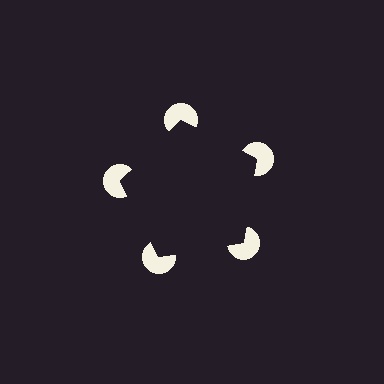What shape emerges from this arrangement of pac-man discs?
An illusory pentagon — its edges are inferred from the aligned wedge cuts in the pac-man discs, not physically drawn.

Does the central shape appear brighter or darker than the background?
It typically appears slightly darker than the background, even though no actual brightness change is drawn.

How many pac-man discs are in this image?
There are 5 — one at each vertex of the illusory pentagon.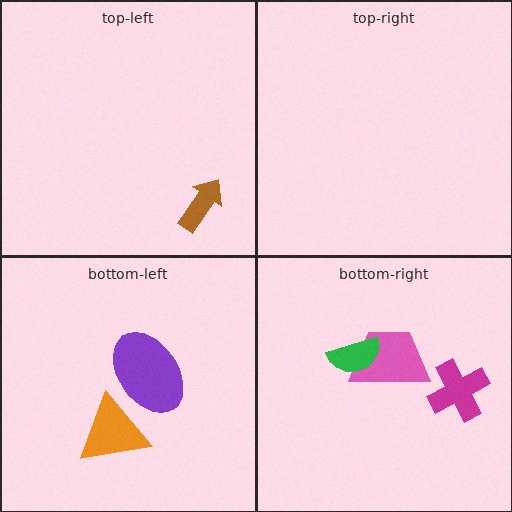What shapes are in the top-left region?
The brown arrow.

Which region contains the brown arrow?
The top-left region.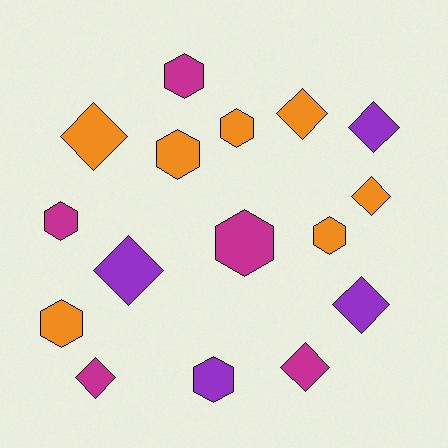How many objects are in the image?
There are 16 objects.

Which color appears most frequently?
Orange, with 7 objects.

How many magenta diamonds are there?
There are 2 magenta diamonds.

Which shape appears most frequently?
Diamond, with 8 objects.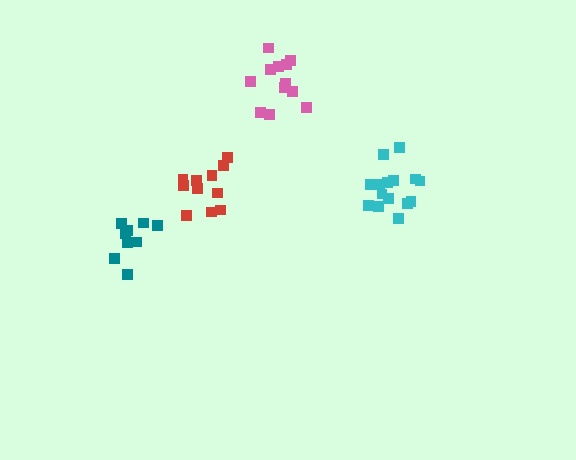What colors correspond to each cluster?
The clusters are colored: cyan, red, pink, teal.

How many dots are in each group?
Group 1: 15 dots, Group 2: 11 dots, Group 3: 12 dots, Group 4: 9 dots (47 total).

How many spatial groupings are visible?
There are 4 spatial groupings.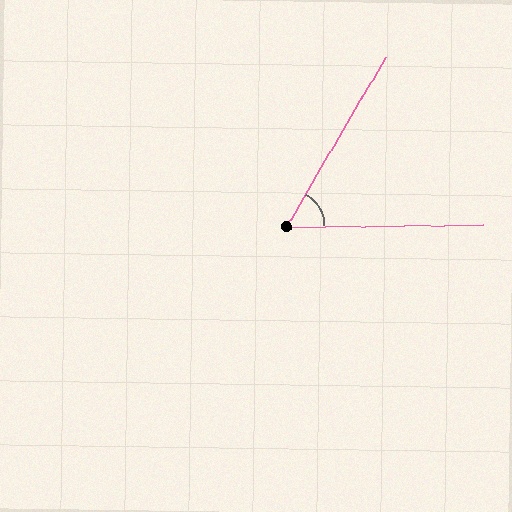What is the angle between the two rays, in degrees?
Approximately 59 degrees.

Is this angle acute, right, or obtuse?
It is acute.